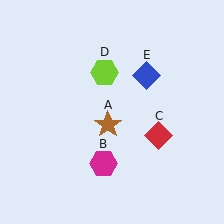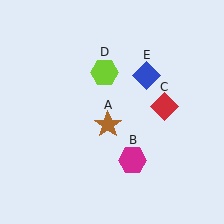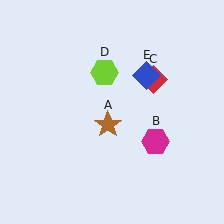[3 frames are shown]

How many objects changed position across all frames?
2 objects changed position: magenta hexagon (object B), red diamond (object C).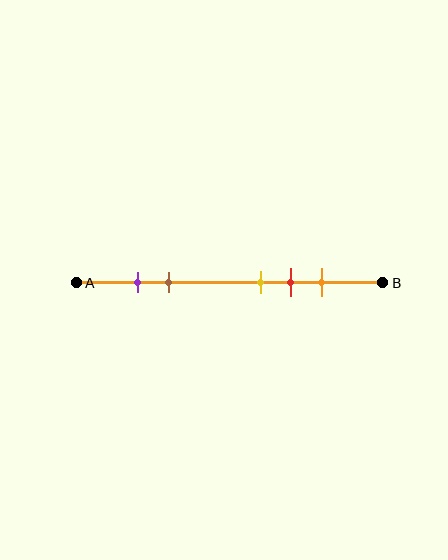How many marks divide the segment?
There are 5 marks dividing the segment.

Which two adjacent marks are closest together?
The purple and brown marks are the closest adjacent pair.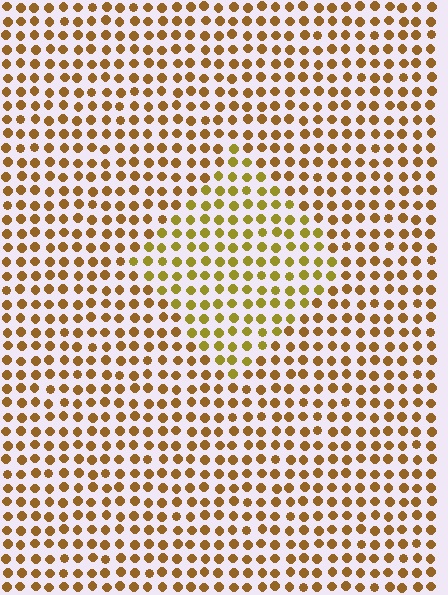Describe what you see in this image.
The image is filled with small brown elements in a uniform arrangement. A diamond-shaped region is visible where the elements are tinted to a slightly different hue, forming a subtle color boundary.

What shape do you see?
I see a diamond.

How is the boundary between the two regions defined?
The boundary is defined purely by a slight shift in hue (about 25 degrees). Spacing, size, and orientation are identical on both sides.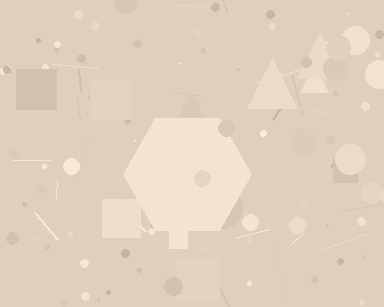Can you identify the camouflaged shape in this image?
The camouflaged shape is a hexagon.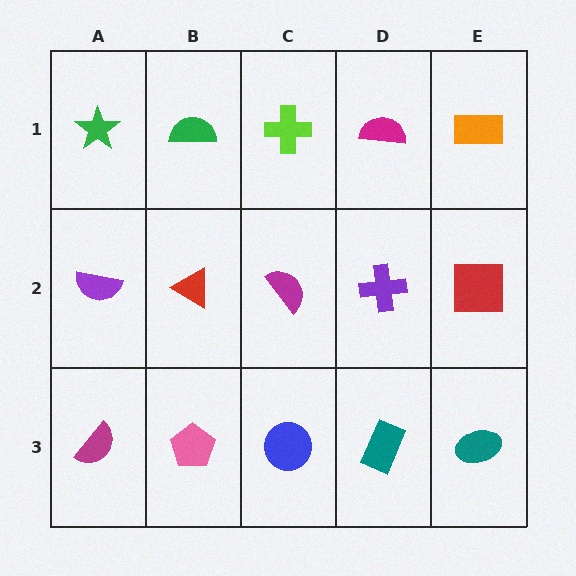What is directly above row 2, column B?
A green semicircle.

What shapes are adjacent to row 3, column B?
A red triangle (row 2, column B), a magenta semicircle (row 3, column A), a blue circle (row 3, column C).